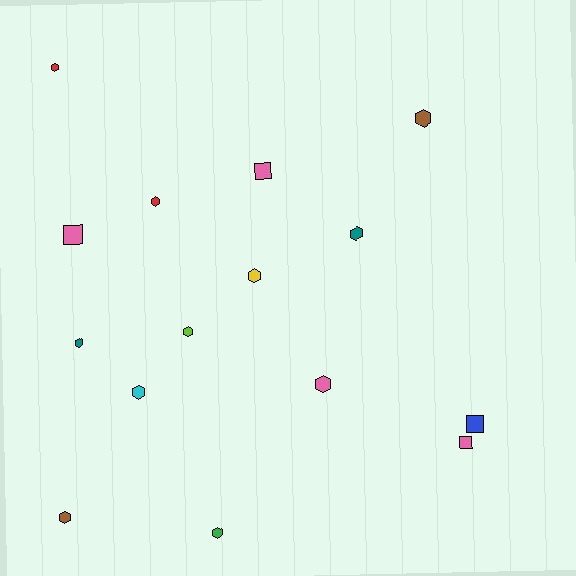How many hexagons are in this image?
There are 11 hexagons.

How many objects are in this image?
There are 15 objects.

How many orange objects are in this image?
There are no orange objects.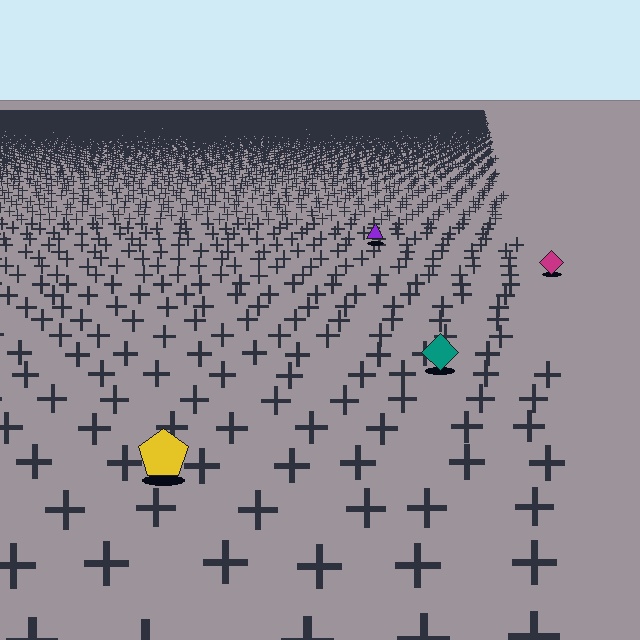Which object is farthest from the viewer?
The purple triangle is farthest from the viewer. It appears smaller and the ground texture around it is denser.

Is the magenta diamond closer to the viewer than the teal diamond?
No. The teal diamond is closer — you can tell from the texture gradient: the ground texture is coarser near it.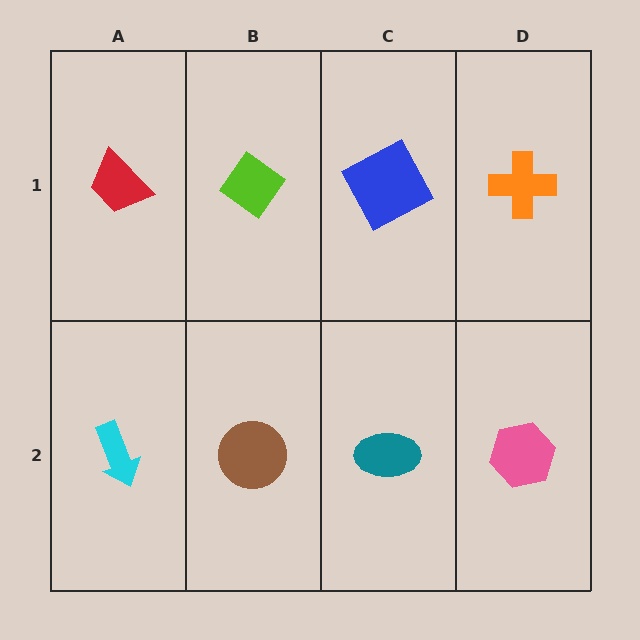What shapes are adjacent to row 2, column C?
A blue square (row 1, column C), a brown circle (row 2, column B), a pink hexagon (row 2, column D).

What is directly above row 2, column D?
An orange cross.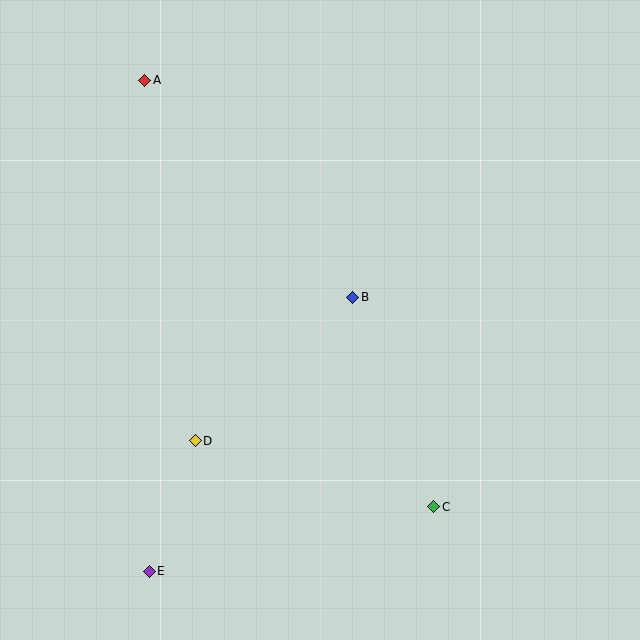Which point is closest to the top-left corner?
Point A is closest to the top-left corner.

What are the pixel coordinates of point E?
Point E is at (149, 571).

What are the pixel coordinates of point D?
Point D is at (195, 441).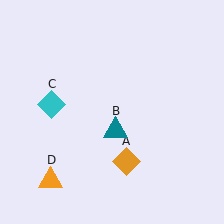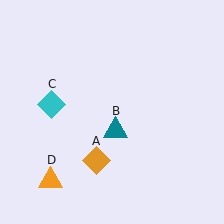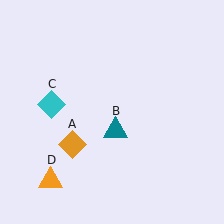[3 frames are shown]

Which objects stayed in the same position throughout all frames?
Teal triangle (object B) and cyan diamond (object C) and orange triangle (object D) remained stationary.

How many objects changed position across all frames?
1 object changed position: orange diamond (object A).